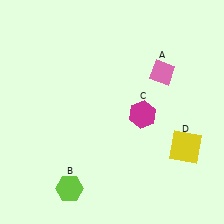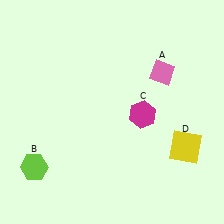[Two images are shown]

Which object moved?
The lime hexagon (B) moved left.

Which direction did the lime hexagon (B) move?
The lime hexagon (B) moved left.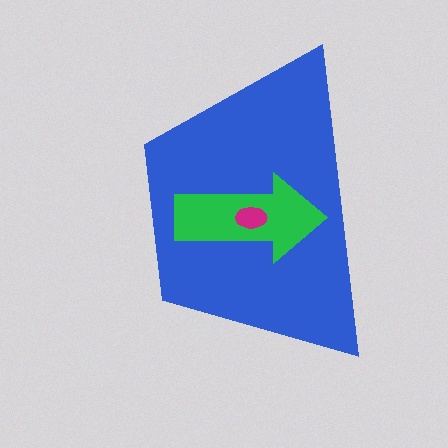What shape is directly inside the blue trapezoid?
The green arrow.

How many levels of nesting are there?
3.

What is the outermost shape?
The blue trapezoid.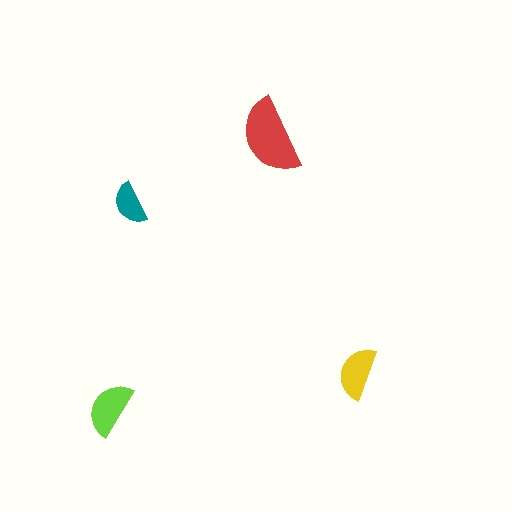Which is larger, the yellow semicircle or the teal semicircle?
The yellow one.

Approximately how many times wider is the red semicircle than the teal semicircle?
About 2 times wider.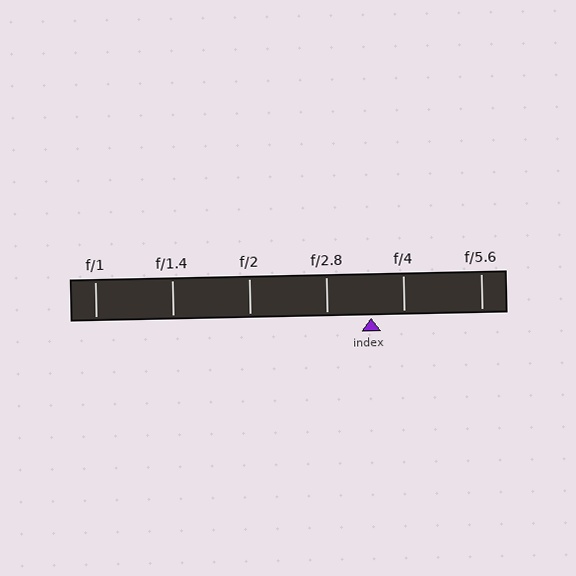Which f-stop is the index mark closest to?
The index mark is closest to f/4.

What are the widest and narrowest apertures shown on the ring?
The widest aperture shown is f/1 and the narrowest is f/5.6.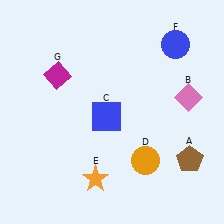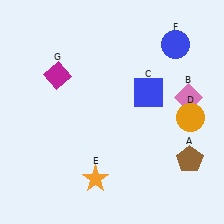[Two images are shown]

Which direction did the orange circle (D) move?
The orange circle (D) moved right.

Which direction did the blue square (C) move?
The blue square (C) moved right.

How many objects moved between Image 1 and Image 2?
2 objects moved between the two images.